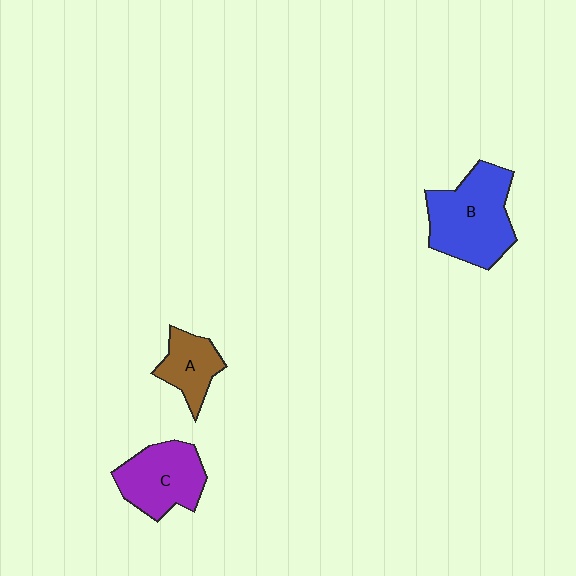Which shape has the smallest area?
Shape A (brown).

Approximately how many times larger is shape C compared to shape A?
Approximately 1.5 times.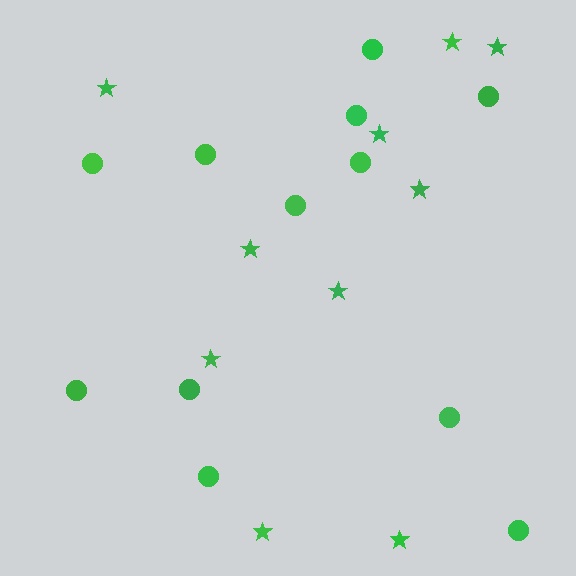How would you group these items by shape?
There are 2 groups: one group of stars (10) and one group of circles (12).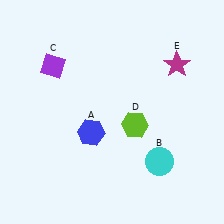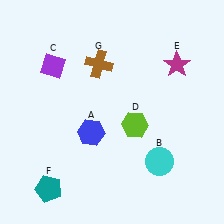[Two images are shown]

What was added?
A teal pentagon (F), a brown cross (G) were added in Image 2.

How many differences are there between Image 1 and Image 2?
There are 2 differences between the two images.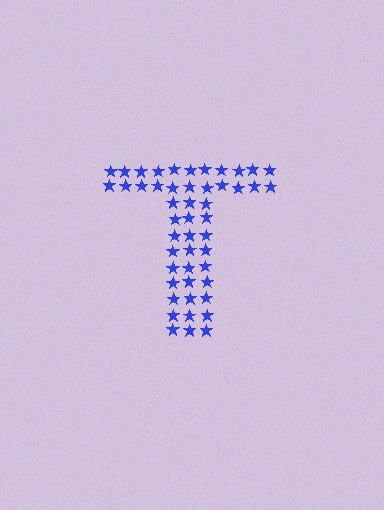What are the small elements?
The small elements are stars.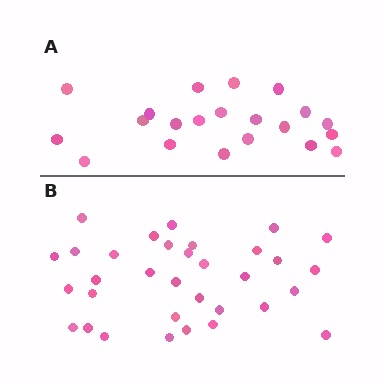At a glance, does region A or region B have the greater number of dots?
Region B (the bottom region) has more dots.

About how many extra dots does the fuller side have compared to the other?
Region B has roughly 12 or so more dots than region A.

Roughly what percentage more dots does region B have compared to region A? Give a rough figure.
About 55% more.